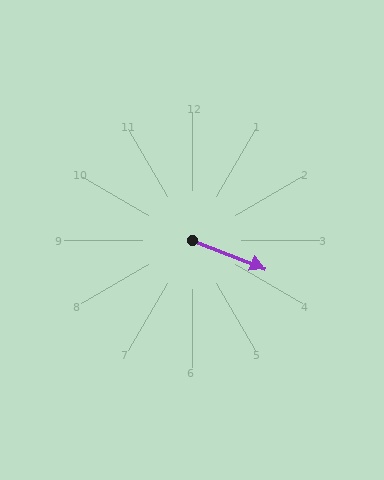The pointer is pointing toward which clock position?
Roughly 4 o'clock.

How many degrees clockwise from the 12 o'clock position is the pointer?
Approximately 111 degrees.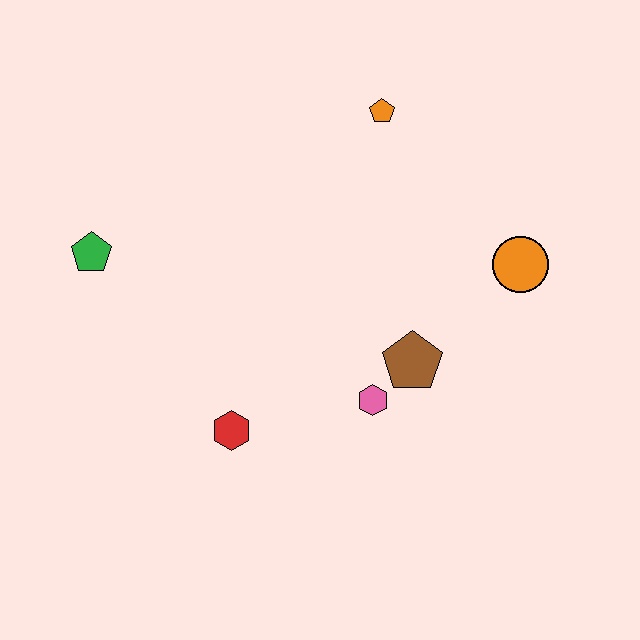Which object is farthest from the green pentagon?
The orange circle is farthest from the green pentagon.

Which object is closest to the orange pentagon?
The orange circle is closest to the orange pentagon.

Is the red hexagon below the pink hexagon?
Yes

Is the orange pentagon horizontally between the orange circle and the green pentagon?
Yes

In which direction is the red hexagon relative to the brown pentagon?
The red hexagon is to the left of the brown pentagon.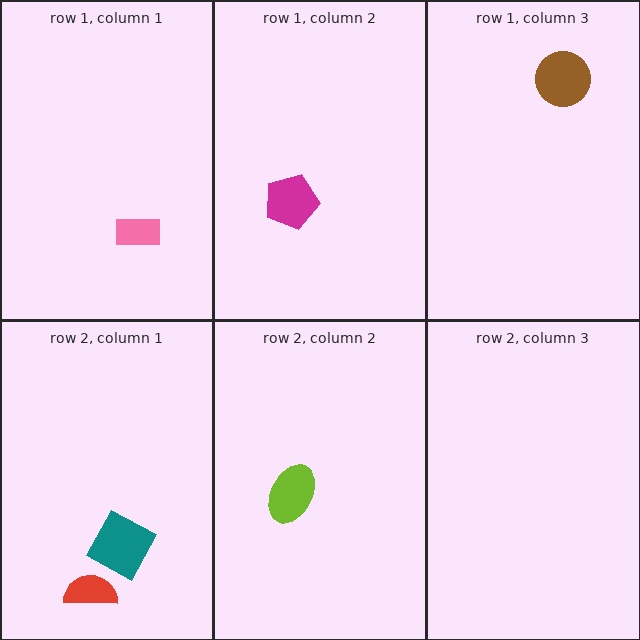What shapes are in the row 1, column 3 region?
The brown circle.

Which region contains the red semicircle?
The row 2, column 1 region.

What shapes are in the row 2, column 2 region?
The lime ellipse.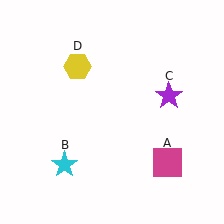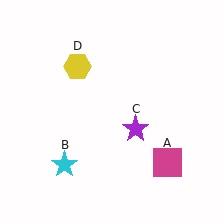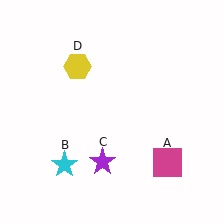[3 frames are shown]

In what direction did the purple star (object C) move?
The purple star (object C) moved down and to the left.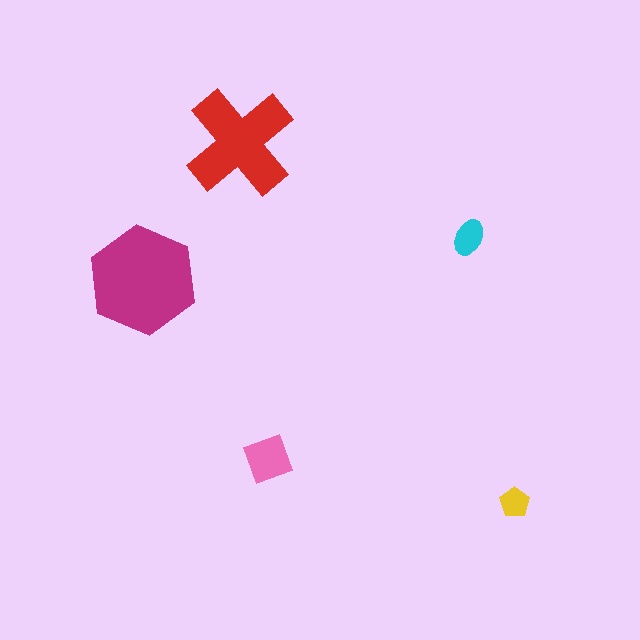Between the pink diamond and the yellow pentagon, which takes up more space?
The pink diamond.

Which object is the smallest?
The yellow pentagon.